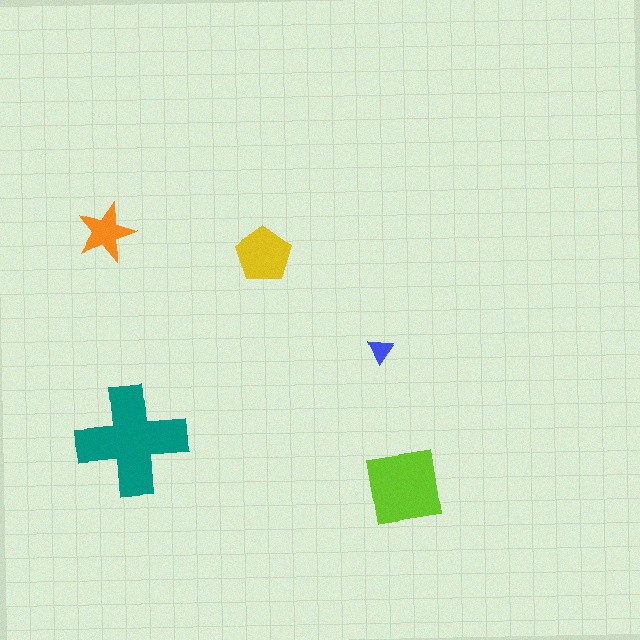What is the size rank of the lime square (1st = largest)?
2nd.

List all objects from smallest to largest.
The blue triangle, the orange star, the yellow pentagon, the lime square, the teal cross.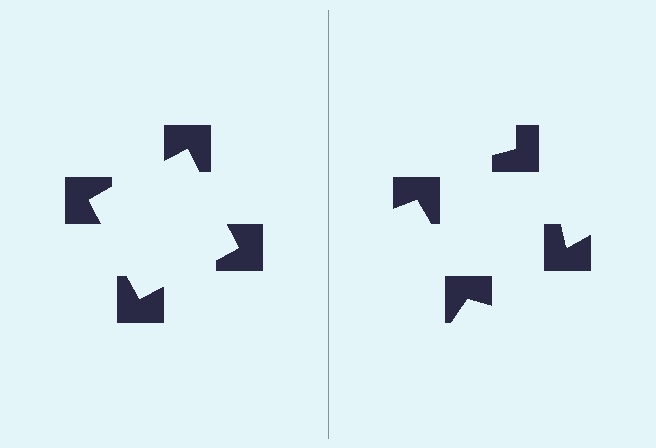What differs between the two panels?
The notched squares are positioned identically on both sides; only the wedge orientations differ. On the left they align to a square; on the right they are misaligned.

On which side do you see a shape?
An illusory square appears on the left side. On the right side the wedge cuts are rotated, so no coherent shape forms.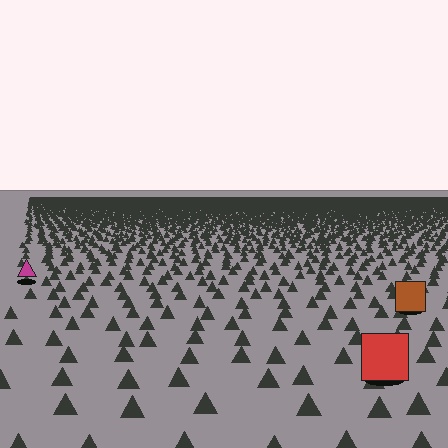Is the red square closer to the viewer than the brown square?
Yes. The red square is closer — you can tell from the texture gradient: the ground texture is coarser near it.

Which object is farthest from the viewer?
The magenta triangle is farthest from the viewer. It appears smaller and the ground texture around it is denser.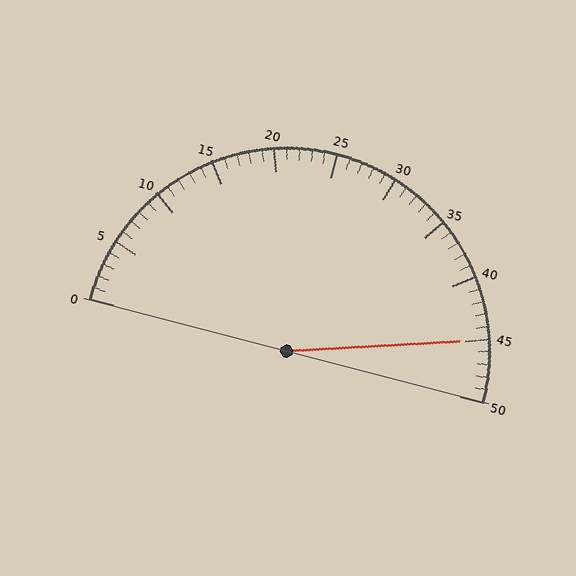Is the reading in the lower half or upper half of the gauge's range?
The reading is in the upper half of the range (0 to 50).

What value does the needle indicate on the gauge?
The needle indicates approximately 45.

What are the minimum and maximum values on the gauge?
The gauge ranges from 0 to 50.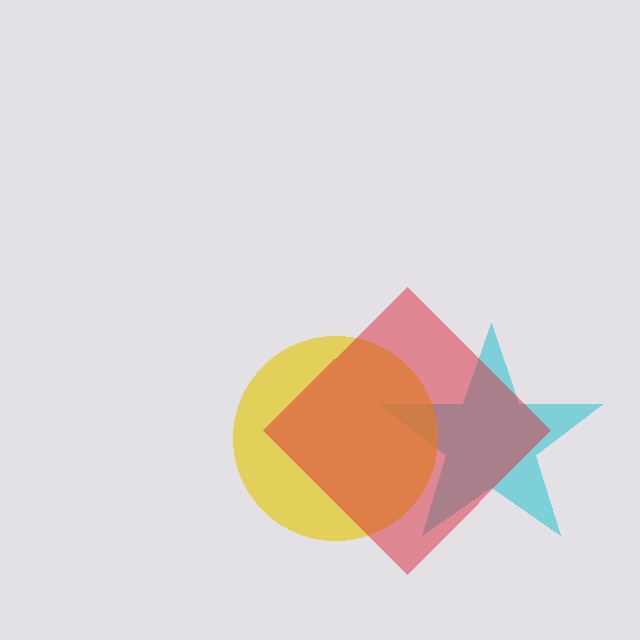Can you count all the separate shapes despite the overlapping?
Yes, there are 3 separate shapes.